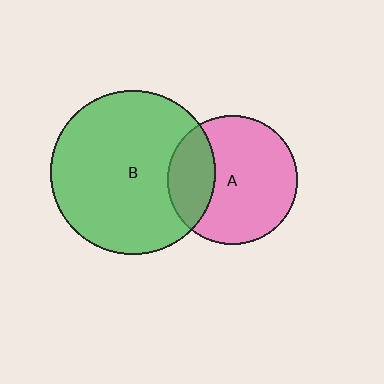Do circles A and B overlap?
Yes.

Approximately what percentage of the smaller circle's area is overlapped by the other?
Approximately 25%.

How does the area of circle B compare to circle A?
Approximately 1.6 times.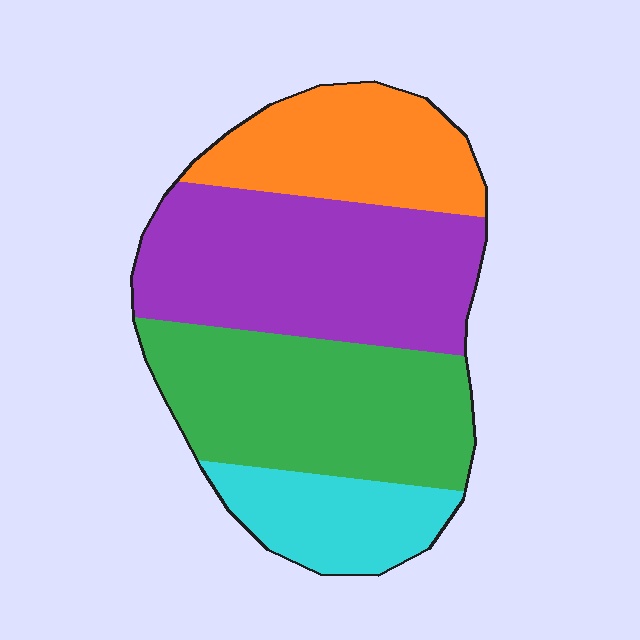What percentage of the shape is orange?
Orange covers roughly 20% of the shape.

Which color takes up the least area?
Cyan, at roughly 15%.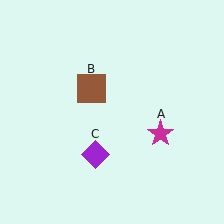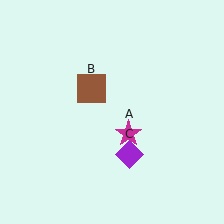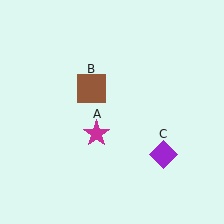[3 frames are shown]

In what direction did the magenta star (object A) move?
The magenta star (object A) moved left.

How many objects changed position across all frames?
2 objects changed position: magenta star (object A), purple diamond (object C).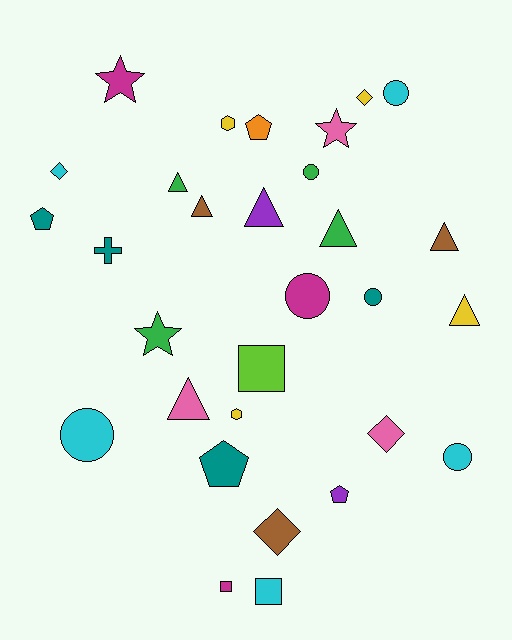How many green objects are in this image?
There are 4 green objects.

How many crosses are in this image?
There is 1 cross.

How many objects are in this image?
There are 30 objects.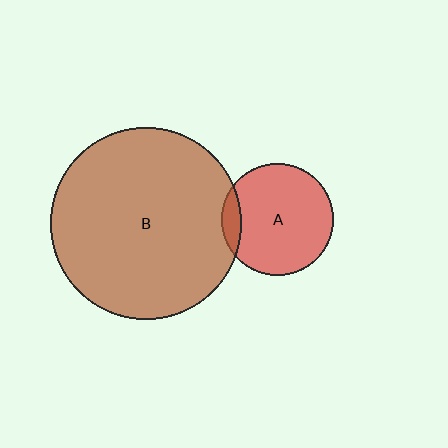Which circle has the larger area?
Circle B (brown).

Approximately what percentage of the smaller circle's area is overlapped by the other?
Approximately 10%.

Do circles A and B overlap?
Yes.